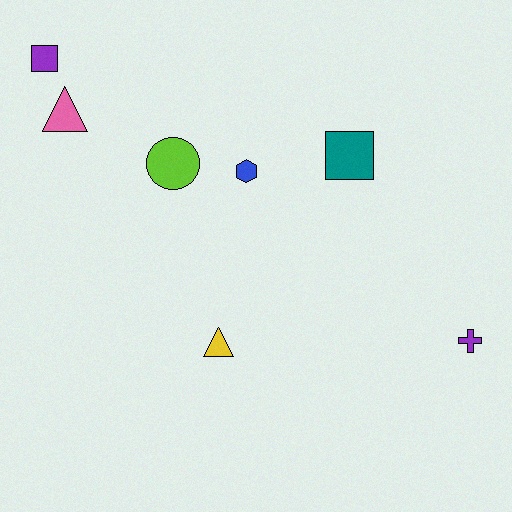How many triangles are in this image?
There are 2 triangles.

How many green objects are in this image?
There are no green objects.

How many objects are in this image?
There are 7 objects.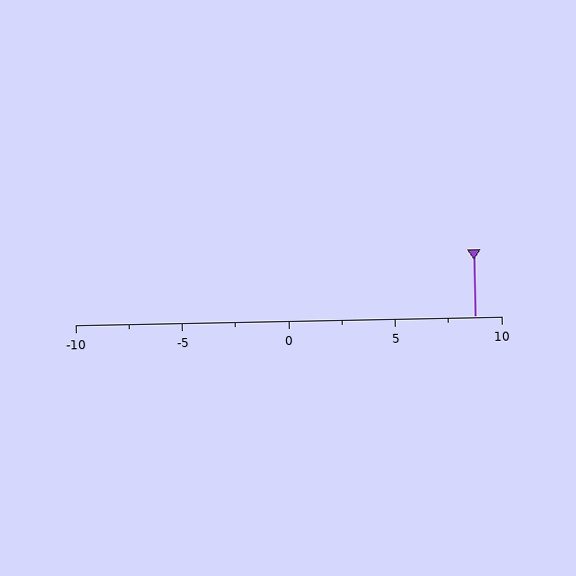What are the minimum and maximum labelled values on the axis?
The axis runs from -10 to 10.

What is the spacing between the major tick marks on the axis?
The major ticks are spaced 5 apart.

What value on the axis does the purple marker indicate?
The marker indicates approximately 8.8.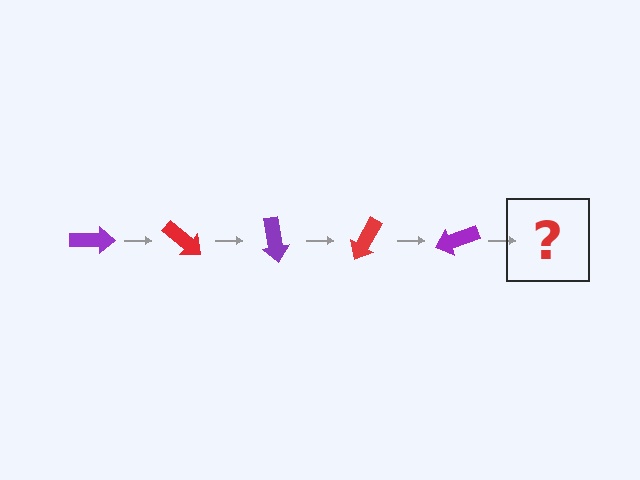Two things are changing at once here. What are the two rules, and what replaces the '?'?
The two rules are that it rotates 40 degrees each step and the color cycles through purple and red. The '?' should be a red arrow, rotated 200 degrees from the start.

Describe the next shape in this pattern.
It should be a red arrow, rotated 200 degrees from the start.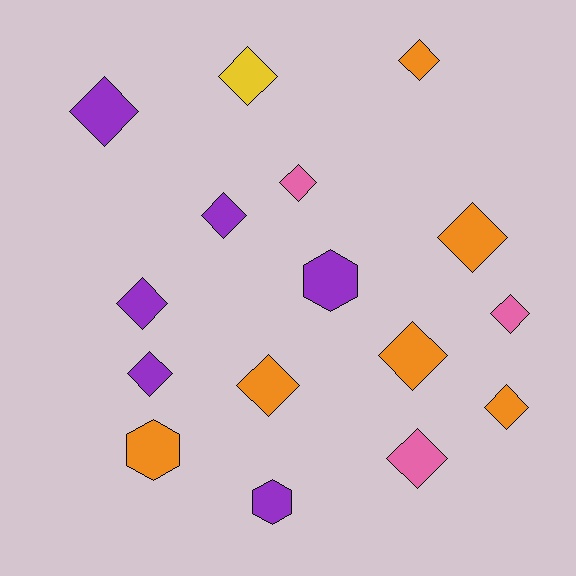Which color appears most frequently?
Purple, with 6 objects.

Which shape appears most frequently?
Diamond, with 13 objects.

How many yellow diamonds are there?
There is 1 yellow diamond.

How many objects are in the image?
There are 16 objects.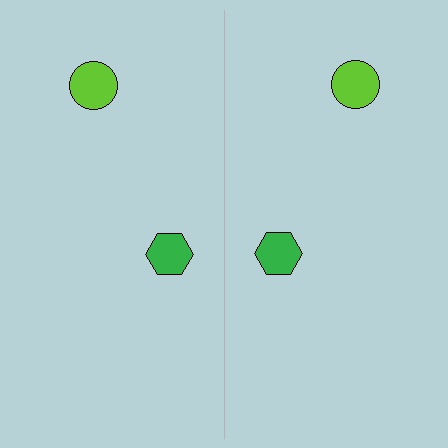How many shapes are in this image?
There are 4 shapes in this image.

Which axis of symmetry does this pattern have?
The pattern has a vertical axis of symmetry running through the center of the image.